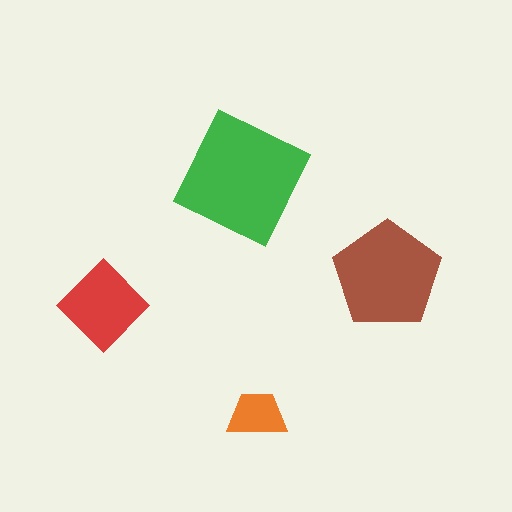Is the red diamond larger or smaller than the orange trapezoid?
Larger.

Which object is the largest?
The green square.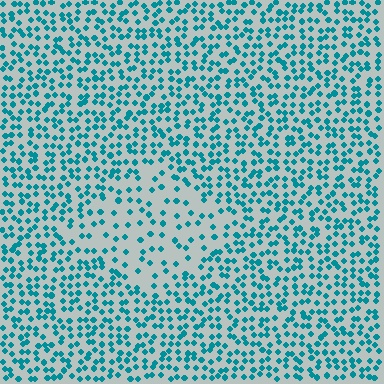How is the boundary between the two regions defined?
The boundary is defined by a change in element density (approximately 2.2x ratio). All elements are the same color, size, and shape.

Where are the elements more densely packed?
The elements are more densely packed outside the diamond boundary.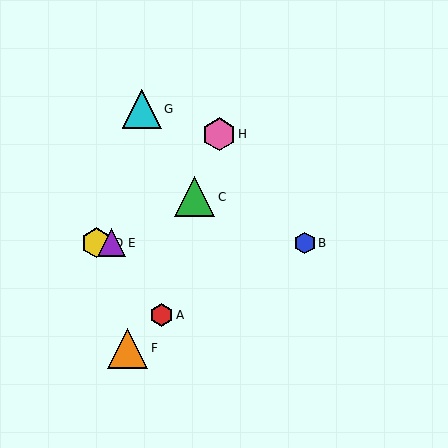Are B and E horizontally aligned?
Yes, both are at y≈243.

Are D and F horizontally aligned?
No, D is at y≈243 and F is at y≈348.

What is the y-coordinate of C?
Object C is at y≈197.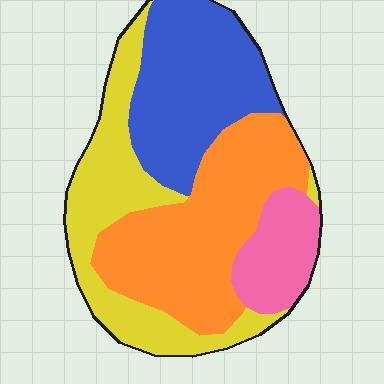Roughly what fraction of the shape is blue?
Blue takes up about one quarter (1/4) of the shape.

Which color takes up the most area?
Orange, at roughly 35%.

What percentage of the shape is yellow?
Yellow takes up about one quarter (1/4) of the shape.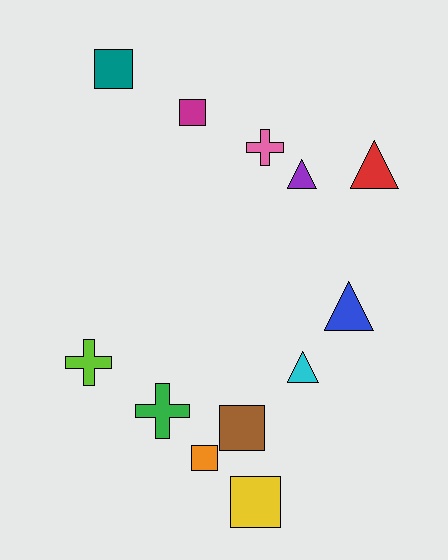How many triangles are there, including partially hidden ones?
There are 4 triangles.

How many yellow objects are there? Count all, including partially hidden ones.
There is 1 yellow object.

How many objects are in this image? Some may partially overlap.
There are 12 objects.